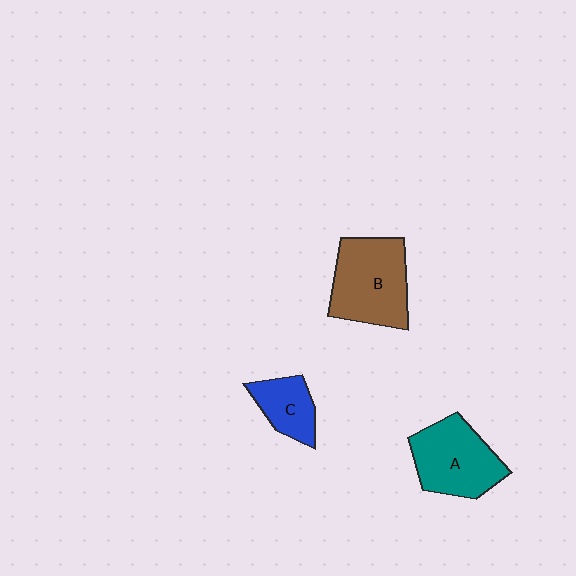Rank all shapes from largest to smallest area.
From largest to smallest: B (brown), A (teal), C (blue).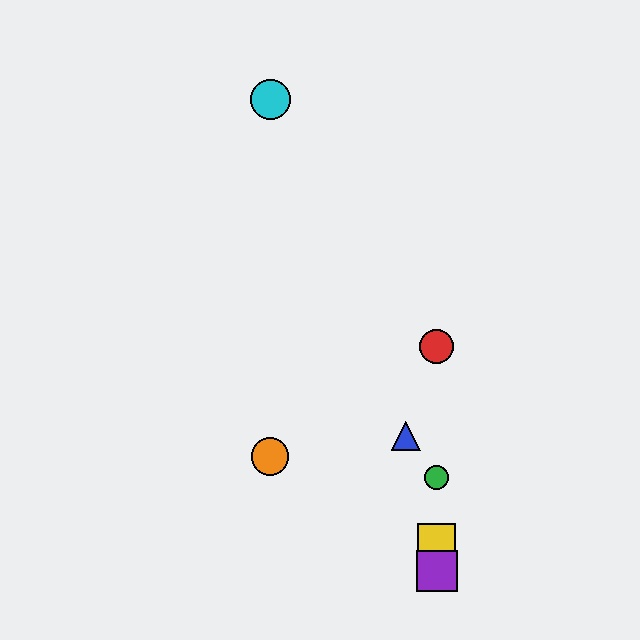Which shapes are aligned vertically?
The red circle, the green circle, the yellow square, the purple square are aligned vertically.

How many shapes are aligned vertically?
4 shapes (the red circle, the green circle, the yellow square, the purple square) are aligned vertically.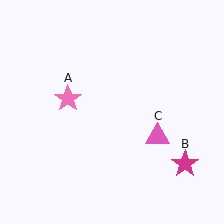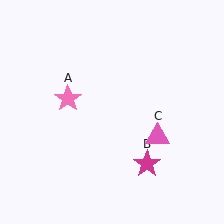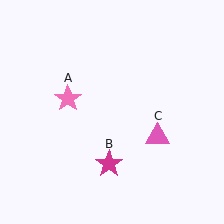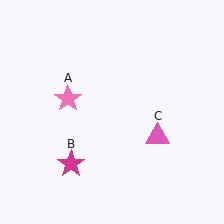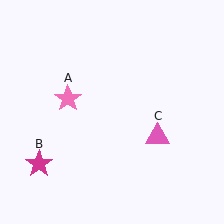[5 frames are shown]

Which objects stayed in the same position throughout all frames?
Pink star (object A) and pink triangle (object C) remained stationary.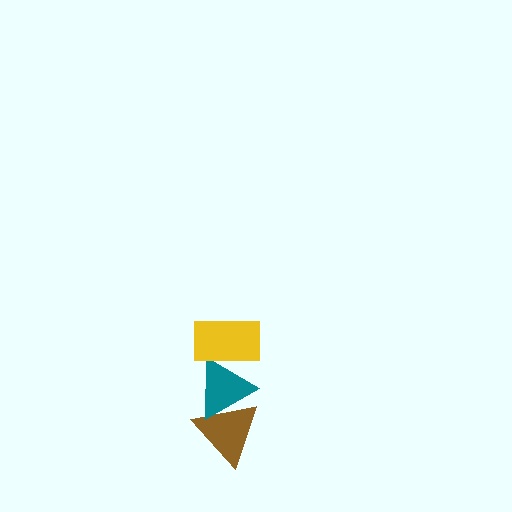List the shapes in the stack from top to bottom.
From top to bottom: the yellow rectangle, the teal triangle, the brown triangle.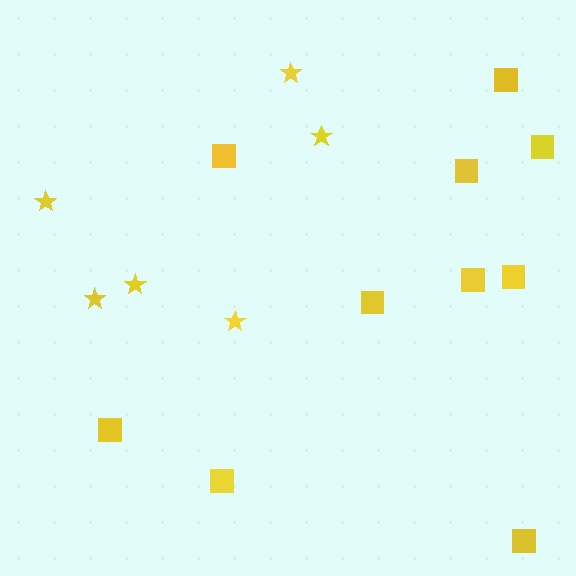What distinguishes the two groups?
There are 2 groups: one group of squares (10) and one group of stars (6).